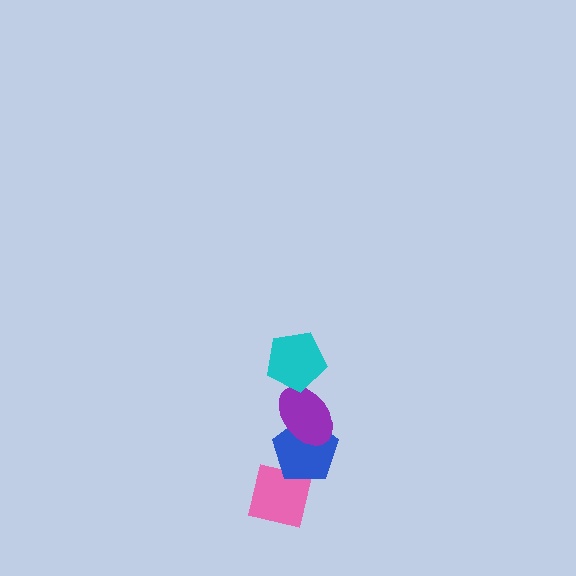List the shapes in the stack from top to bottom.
From top to bottom: the cyan pentagon, the purple ellipse, the blue pentagon, the pink square.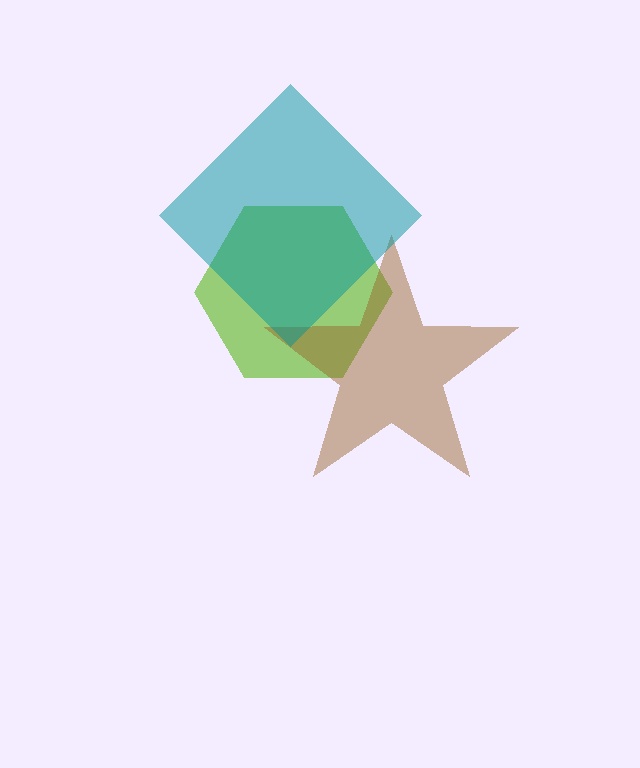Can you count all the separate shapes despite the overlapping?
Yes, there are 3 separate shapes.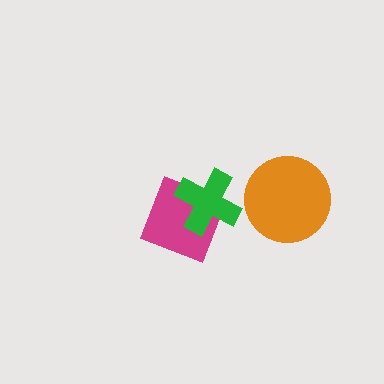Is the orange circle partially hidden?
No, no other shape covers it.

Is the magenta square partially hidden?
Yes, it is partially covered by another shape.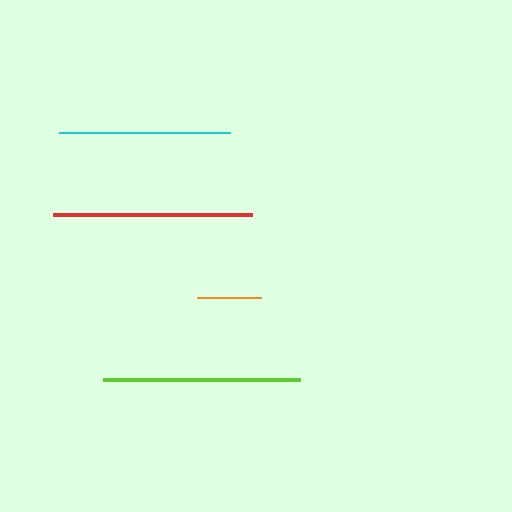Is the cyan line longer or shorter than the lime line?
The lime line is longer than the cyan line.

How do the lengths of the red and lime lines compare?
The red and lime lines are approximately the same length.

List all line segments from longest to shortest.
From longest to shortest: red, lime, cyan, orange.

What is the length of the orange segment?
The orange segment is approximately 65 pixels long.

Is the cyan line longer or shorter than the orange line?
The cyan line is longer than the orange line.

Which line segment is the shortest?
The orange line is the shortest at approximately 65 pixels.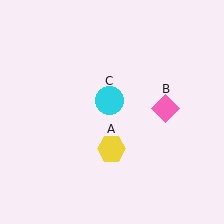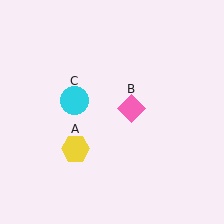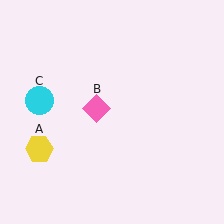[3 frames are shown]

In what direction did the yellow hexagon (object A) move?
The yellow hexagon (object A) moved left.